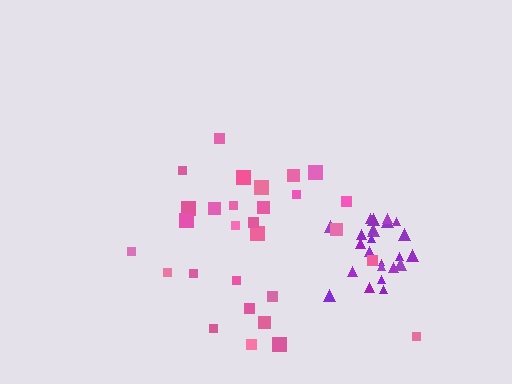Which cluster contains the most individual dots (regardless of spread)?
Pink (29).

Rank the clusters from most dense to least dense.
purple, pink.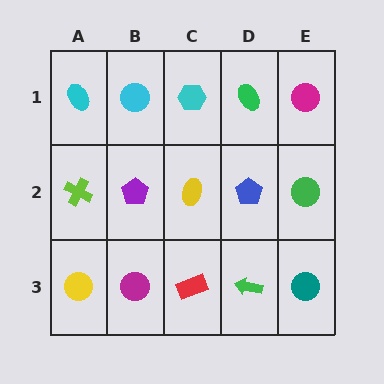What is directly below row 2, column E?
A teal circle.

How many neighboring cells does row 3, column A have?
2.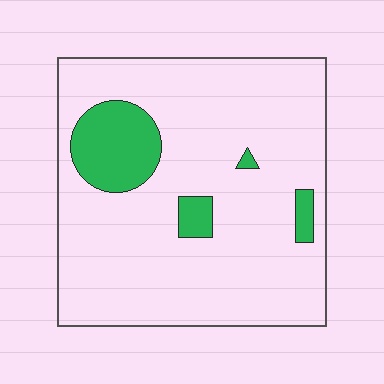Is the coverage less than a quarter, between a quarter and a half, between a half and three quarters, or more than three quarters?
Less than a quarter.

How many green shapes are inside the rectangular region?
4.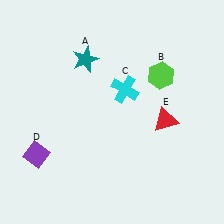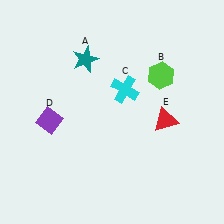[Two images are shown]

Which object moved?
The purple diamond (D) moved up.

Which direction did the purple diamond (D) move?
The purple diamond (D) moved up.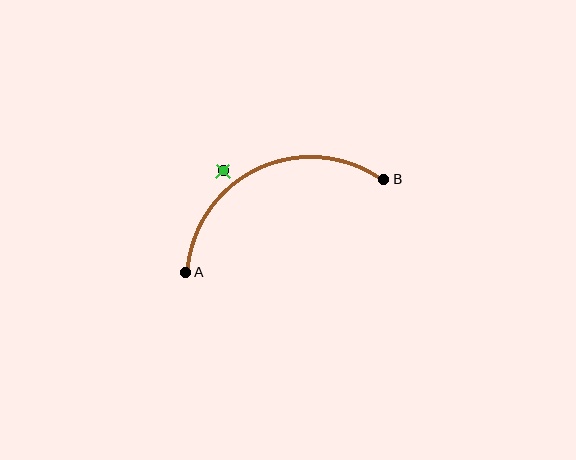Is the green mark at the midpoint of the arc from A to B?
No — the green mark does not lie on the arc at all. It sits slightly outside the curve.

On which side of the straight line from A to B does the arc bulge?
The arc bulges above the straight line connecting A and B.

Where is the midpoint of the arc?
The arc midpoint is the point on the curve farthest from the straight line joining A and B. It sits above that line.